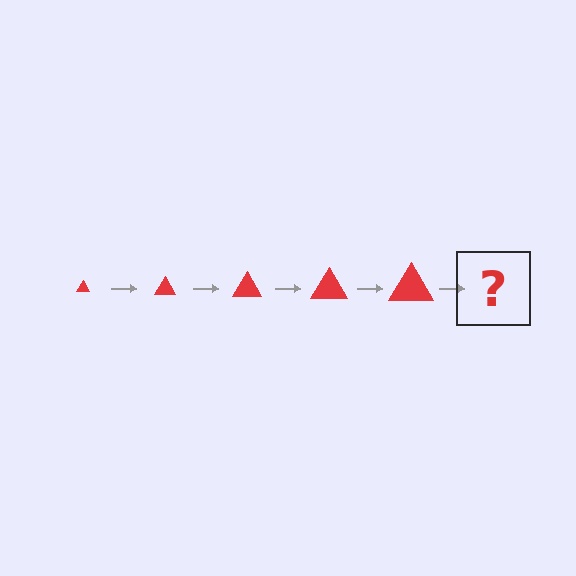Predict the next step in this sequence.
The next step is a red triangle, larger than the previous one.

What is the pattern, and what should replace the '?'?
The pattern is that the triangle gets progressively larger each step. The '?' should be a red triangle, larger than the previous one.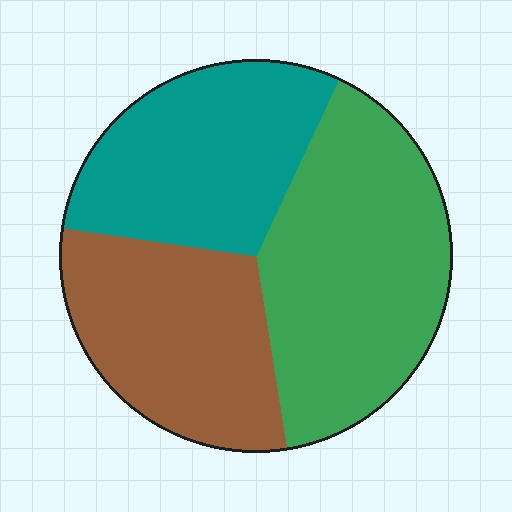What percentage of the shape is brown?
Brown covers around 30% of the shape.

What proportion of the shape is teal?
Teal takes up about one third (1/3) of the shape.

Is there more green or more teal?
Green.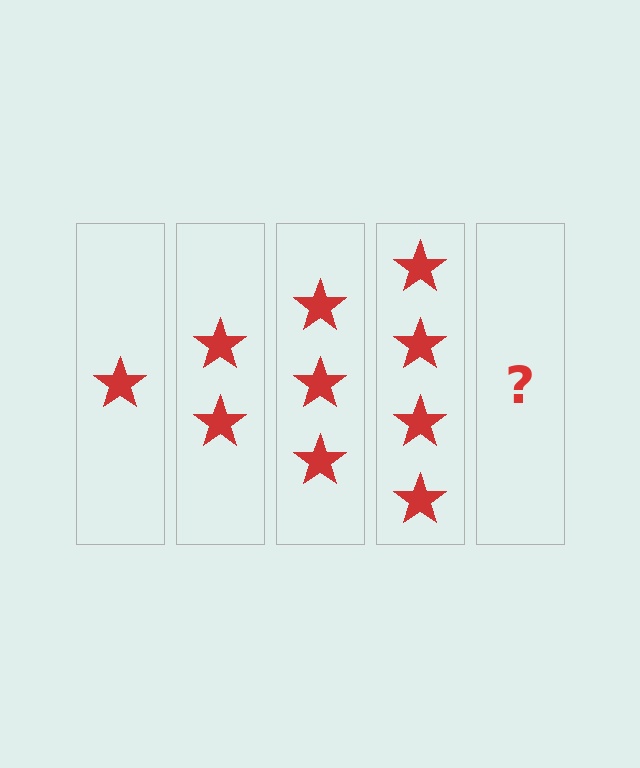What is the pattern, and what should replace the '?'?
The pattern is that each step adds one more star. The '?' should be 5 stars.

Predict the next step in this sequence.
The next step is 5 stars.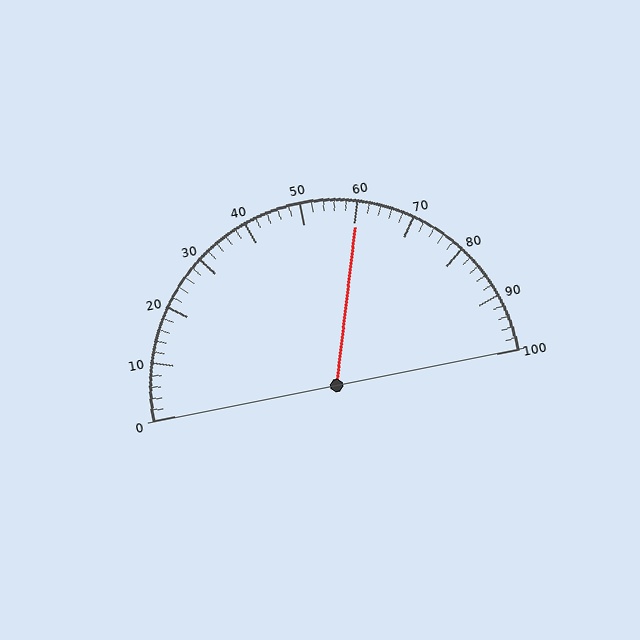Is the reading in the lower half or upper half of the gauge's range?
The reading is in the upper half of the range (0 to 100).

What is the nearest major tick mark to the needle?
The nearest major tick mark is 60.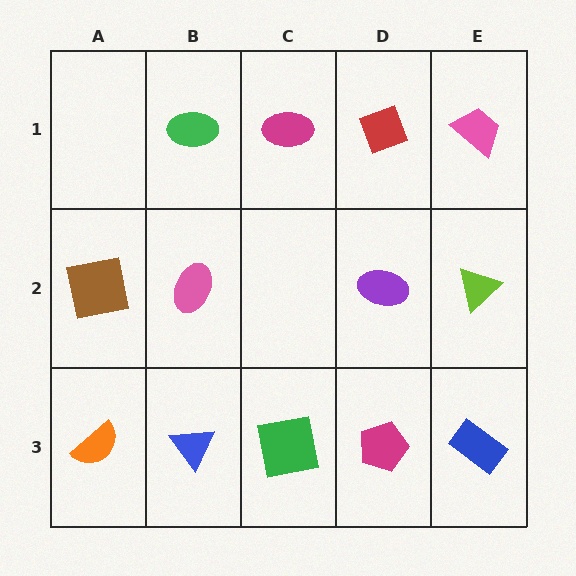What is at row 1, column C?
A magenta ellipse.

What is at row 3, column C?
A green square.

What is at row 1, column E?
A pink trapezoid.